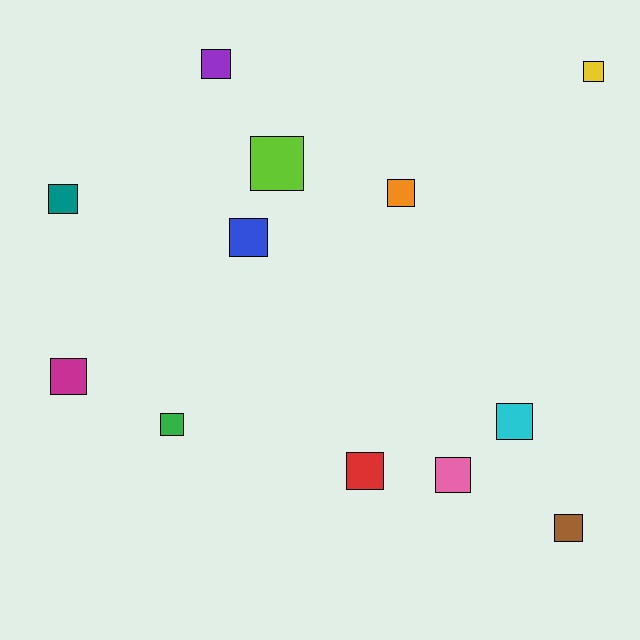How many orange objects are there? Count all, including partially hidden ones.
There is 1 orange object.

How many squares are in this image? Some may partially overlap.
There are 12 squares.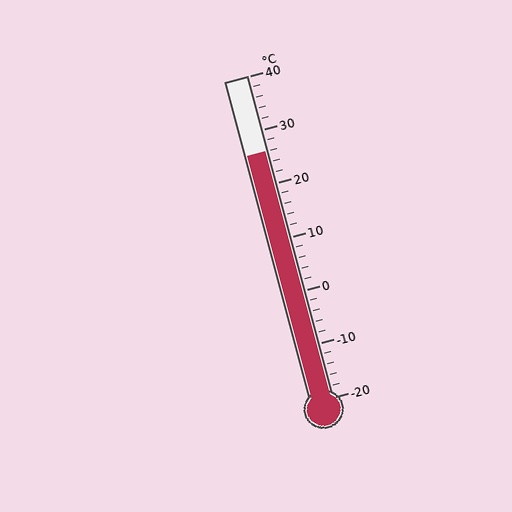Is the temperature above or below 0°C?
The temperature is above 0°C.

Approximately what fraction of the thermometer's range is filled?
The thermometer is filled to approximately 75% of its range.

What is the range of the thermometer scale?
The thermometer scale ranges from -20°C to 40°C.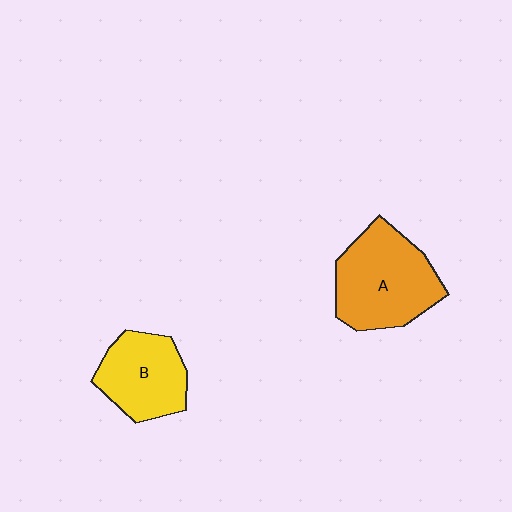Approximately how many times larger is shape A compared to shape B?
Approximately 1.3 times.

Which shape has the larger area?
Shape A (orange).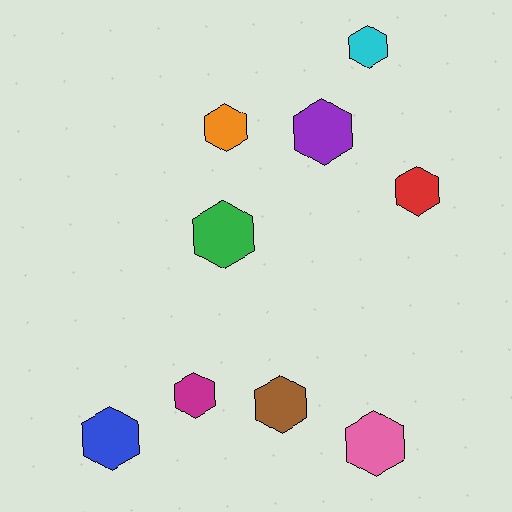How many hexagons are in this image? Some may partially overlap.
There are 9 hexagons.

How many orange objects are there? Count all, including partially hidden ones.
There is 1 orange object.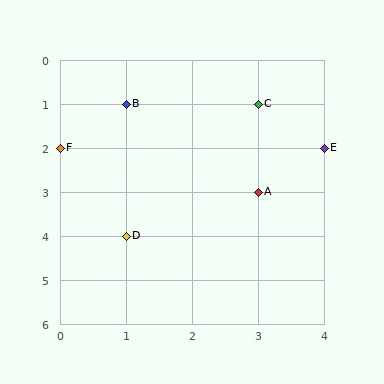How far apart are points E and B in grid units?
Points E and B are 3 columns and 1 row apart (about 3.2 grid units diagonally).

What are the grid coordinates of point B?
Point B is at grid coordinates (1, 1).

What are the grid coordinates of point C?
Point C is at grid coordinates (3, 1).